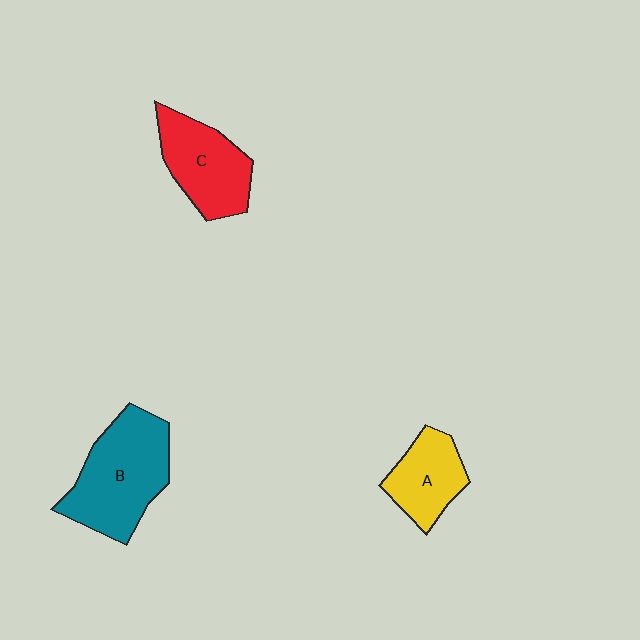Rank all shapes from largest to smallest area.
From largest to smallest: B (teal), C (red), A (yellow).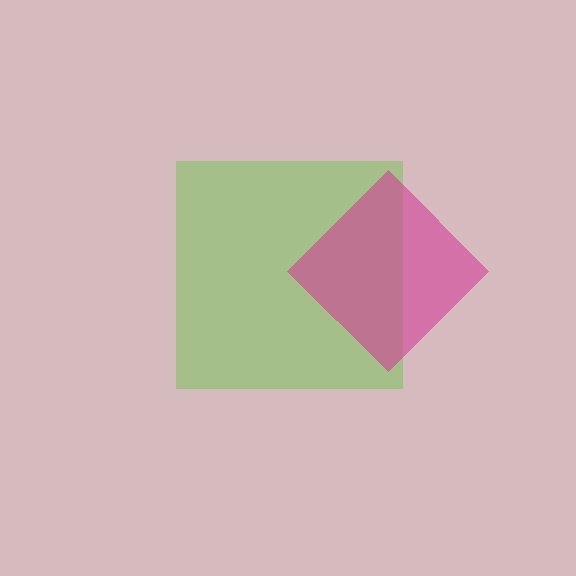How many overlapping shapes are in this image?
There are 2 overlapping shapes in the image.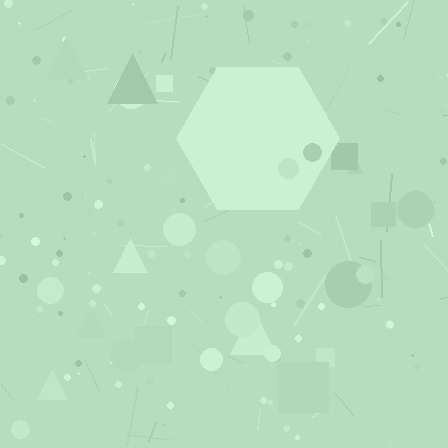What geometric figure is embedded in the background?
A hexagon is embedded in the background.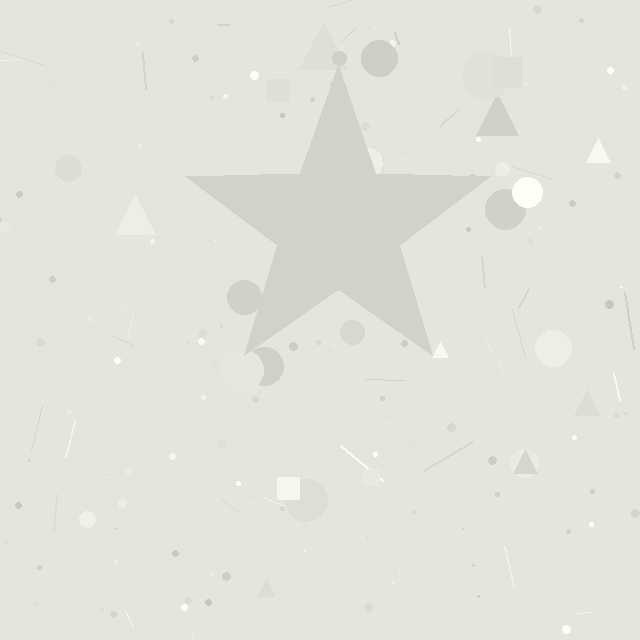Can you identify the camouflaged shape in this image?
The camouflaged shape is a star.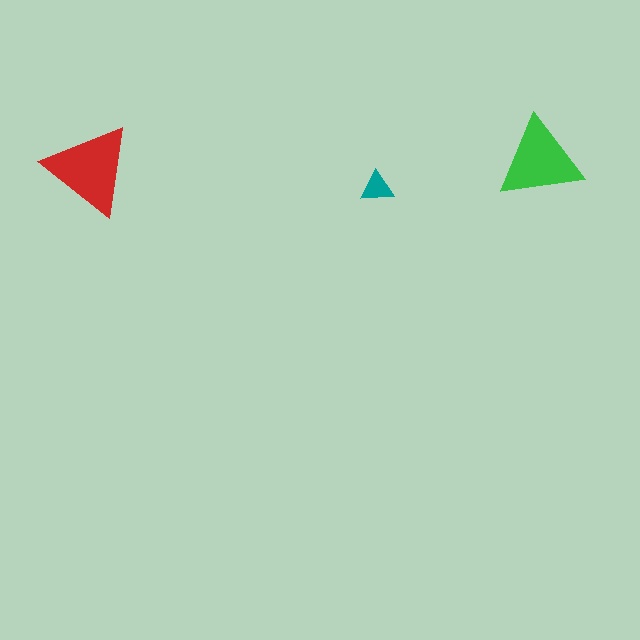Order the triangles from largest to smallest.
the red one, the green one, the teal one.